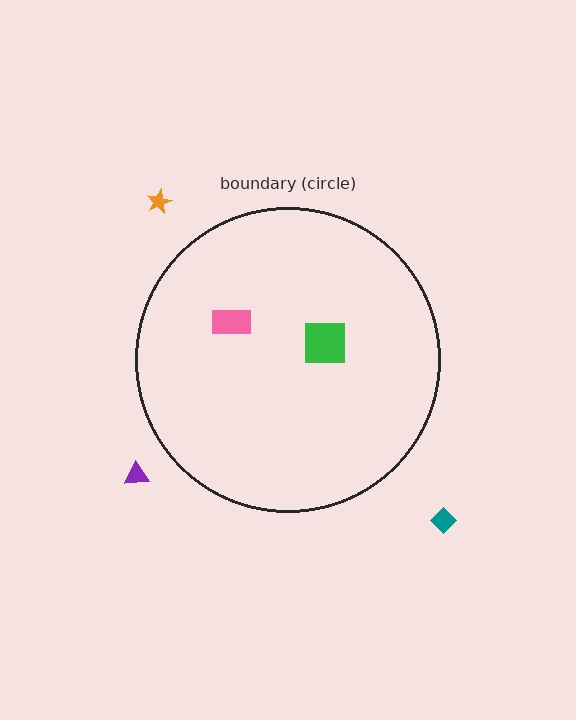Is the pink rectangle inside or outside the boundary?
Inside.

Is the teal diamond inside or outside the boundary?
Outside.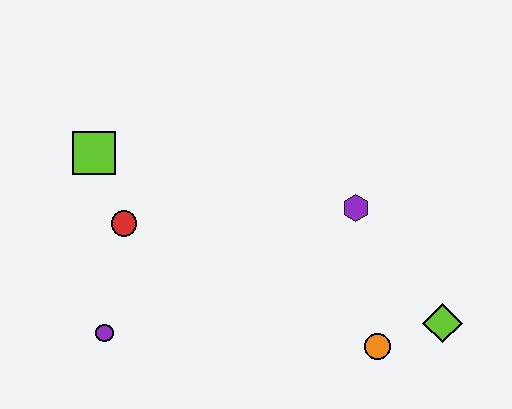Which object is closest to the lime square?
The red circle is closest to the lime square.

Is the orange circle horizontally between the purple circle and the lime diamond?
Yes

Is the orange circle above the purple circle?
No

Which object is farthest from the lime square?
The lime diamond is farthest from the lime square.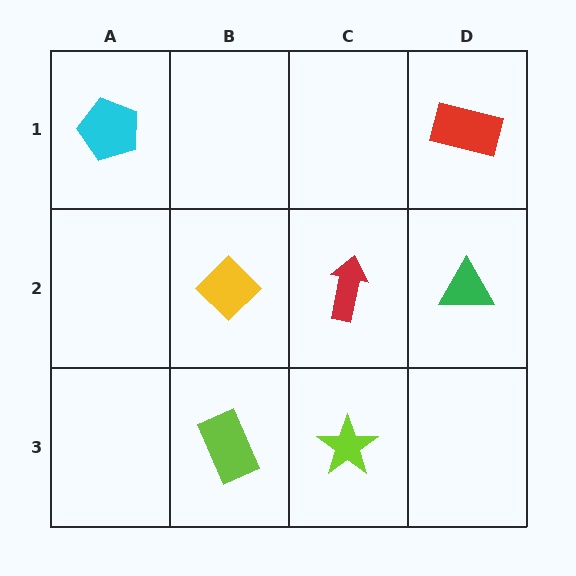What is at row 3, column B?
A lime rectangle.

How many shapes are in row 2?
3 shapes.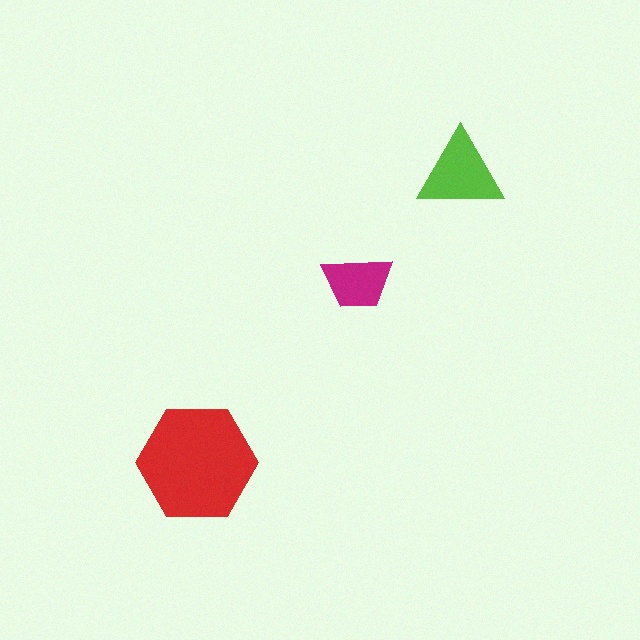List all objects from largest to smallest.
The red hexagon, the lime triangle, the magenta trapezoid.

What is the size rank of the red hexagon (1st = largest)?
1st.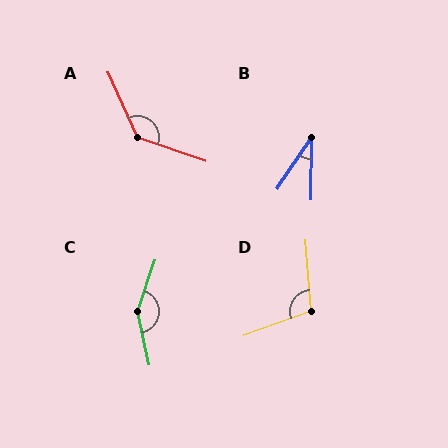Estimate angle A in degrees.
Approximately 134 degrees.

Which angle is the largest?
C, at approximately 148 degrees.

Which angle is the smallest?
B, at approximately 33 degrees.